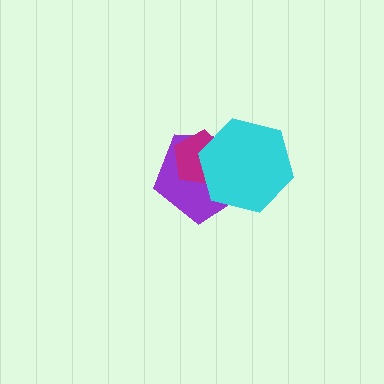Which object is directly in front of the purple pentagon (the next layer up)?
The magenta pentagon is directly in front of the purple pentagon.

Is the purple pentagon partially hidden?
Yes, it is partially covered by another shape.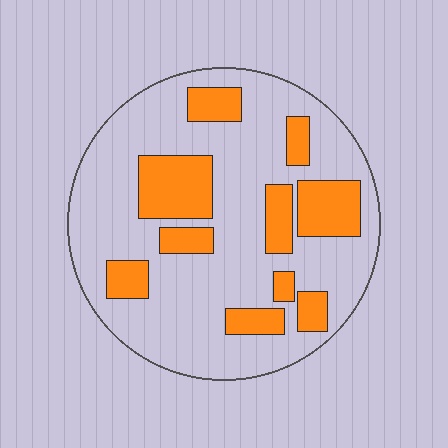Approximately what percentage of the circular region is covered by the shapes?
Approximately 25%.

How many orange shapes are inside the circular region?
10.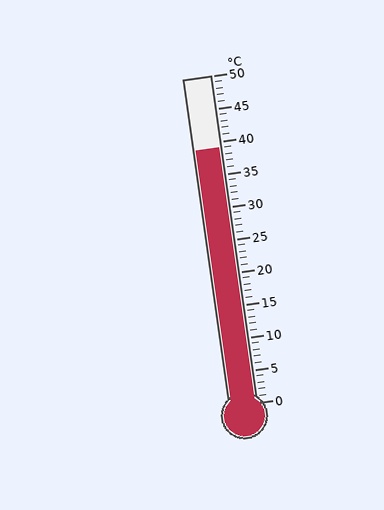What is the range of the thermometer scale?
The thermometer scale ranges from 0°C to 50°C.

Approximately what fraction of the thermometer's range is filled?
The thermometer is filled to approximately 80% of its range.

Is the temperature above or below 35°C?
The temperature is above 35°C.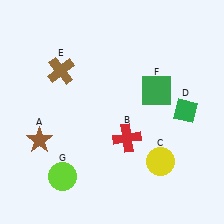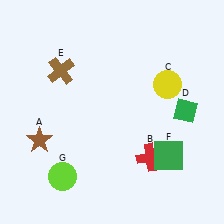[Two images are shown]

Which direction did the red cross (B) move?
The red cross (B) moved right.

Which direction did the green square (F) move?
The green square (F) moved down.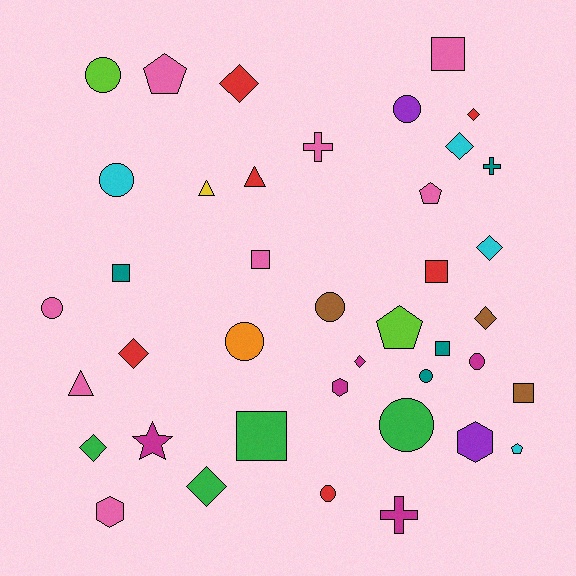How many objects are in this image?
There are 40 objects.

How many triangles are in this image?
There are 3 triangles.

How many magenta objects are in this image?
There are 5 magenta objects.